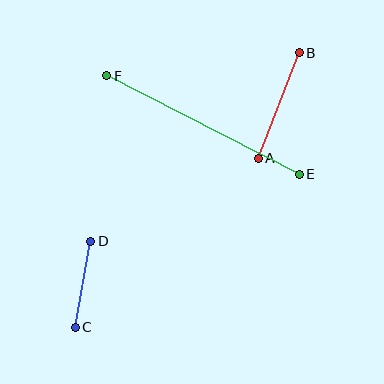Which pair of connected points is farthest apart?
Points E and F are farthest apart.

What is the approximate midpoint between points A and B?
The midpoint is at approximately (279, 105) pixels.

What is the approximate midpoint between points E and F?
The midpoint is at approximately (203, 125) pixels.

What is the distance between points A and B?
The distance is approximately 113 pixels.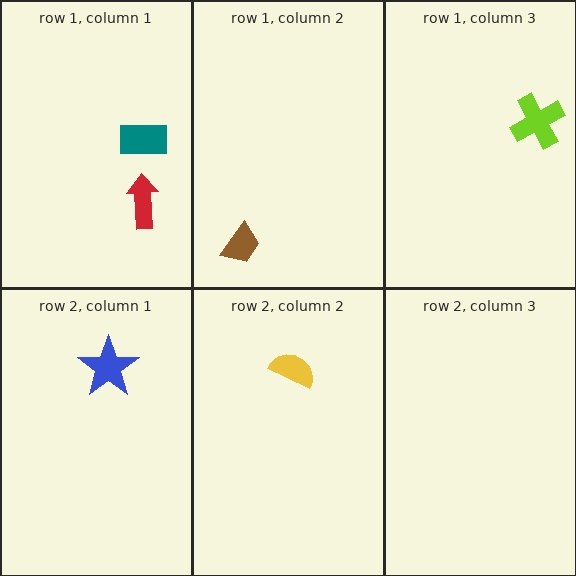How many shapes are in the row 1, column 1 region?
2.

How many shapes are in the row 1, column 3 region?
1.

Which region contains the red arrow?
The row 1, column 1 region.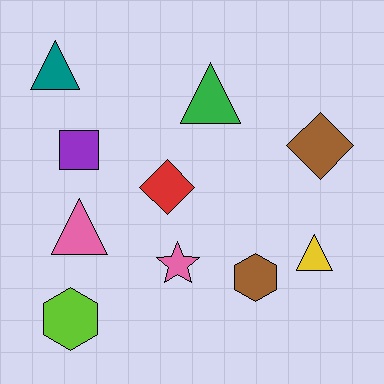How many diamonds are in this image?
There are 2 diamonds.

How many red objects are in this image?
There is 1 red object.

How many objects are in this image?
There are 10 objects.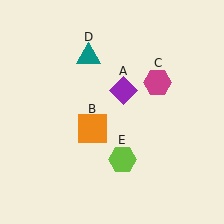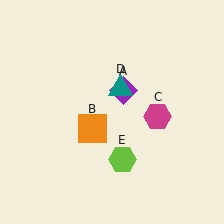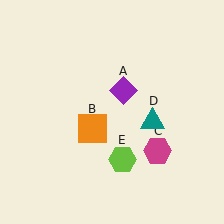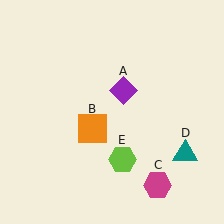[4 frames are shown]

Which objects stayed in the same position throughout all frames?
Purple diamond (object A) and orange square (object B) and lime hexagon (object E) remained stationary.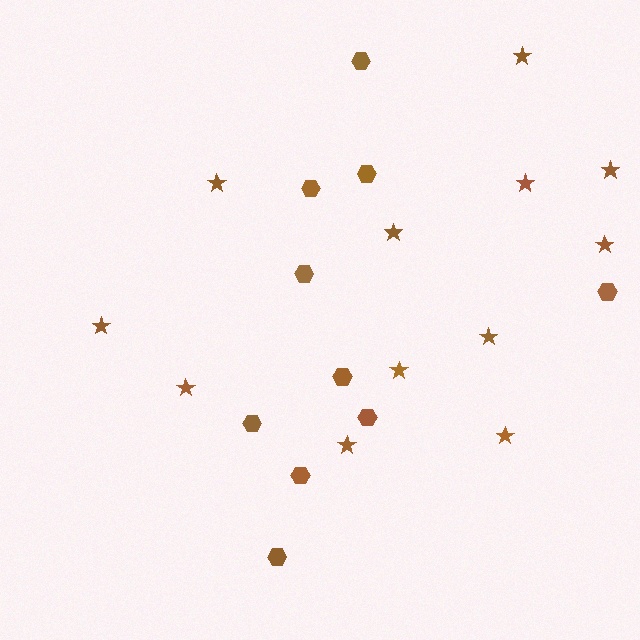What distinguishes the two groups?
There are 2 groups: one group of hexagons (10) and one group of stars (12).